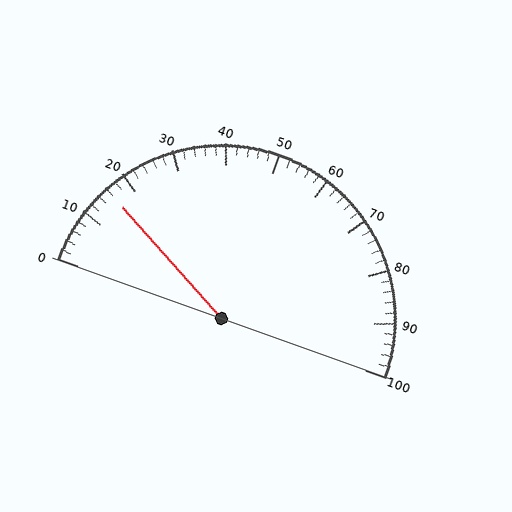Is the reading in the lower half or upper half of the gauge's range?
The reading is in the lower half of the range (0 to 100).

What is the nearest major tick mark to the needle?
The nearest major tick mark is 20.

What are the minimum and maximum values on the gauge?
The gauge ranges from 0 to 100.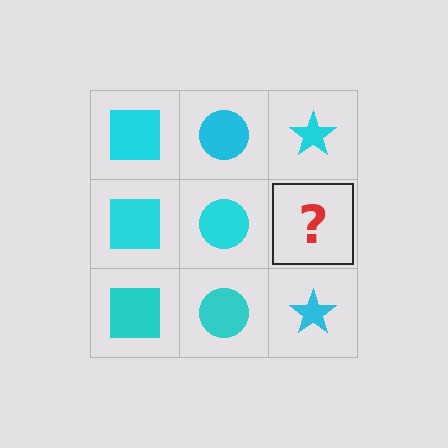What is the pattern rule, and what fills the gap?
The rule is that each column has a consistent shape. The gap should be filled with a cyan star.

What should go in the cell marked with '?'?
The missing cell should contain a cyan star.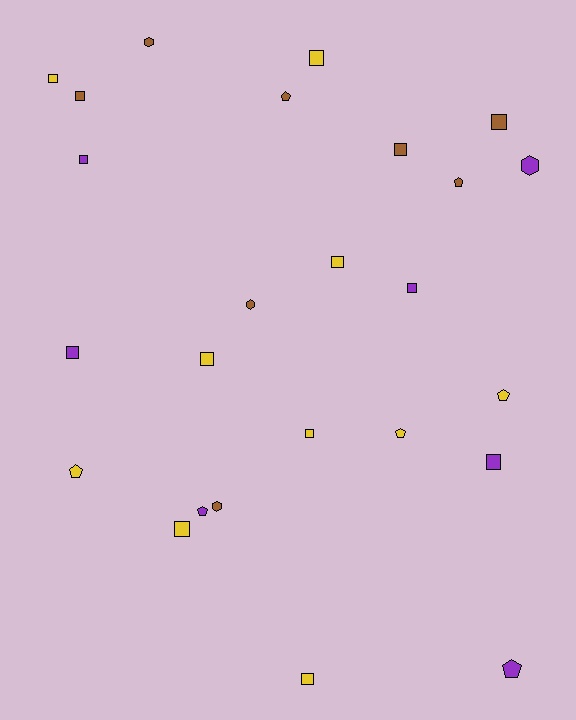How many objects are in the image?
There are 25 objects.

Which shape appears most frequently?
Square, with 14 objects.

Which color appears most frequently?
Yellow, with 10 objects.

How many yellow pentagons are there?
There are 3 yellow pentagons.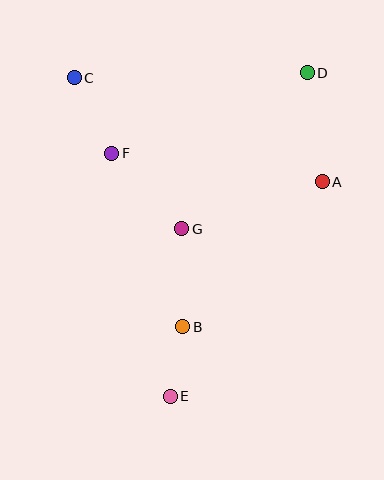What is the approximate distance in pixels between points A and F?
The distance between A and F is approximately 212 pixels.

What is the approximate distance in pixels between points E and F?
The distance between E and F is approximately 250 pixels.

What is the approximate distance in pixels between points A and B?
The distance between A and B is approximately 201 pixels.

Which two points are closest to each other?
Points B and E are closest to each other.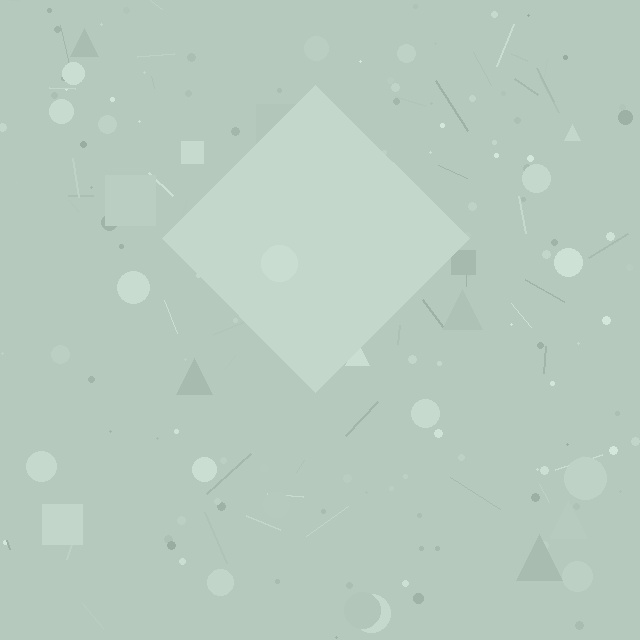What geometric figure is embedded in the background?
A diamond is embedded in the background.